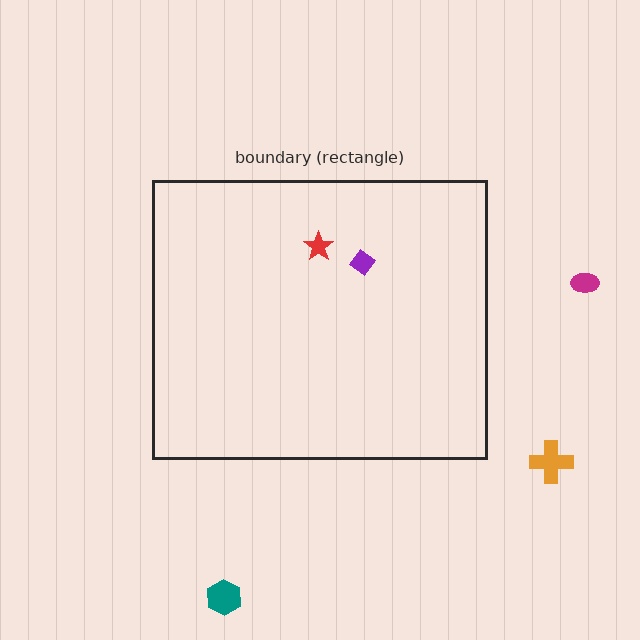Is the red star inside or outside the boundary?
Inside.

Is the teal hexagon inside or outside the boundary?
Outside.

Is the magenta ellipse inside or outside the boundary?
Outside.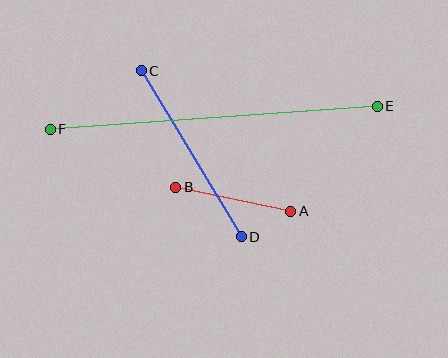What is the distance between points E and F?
The distance is approximately 328 pixels.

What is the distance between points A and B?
The distance is approximately 118 pixels.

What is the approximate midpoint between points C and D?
The midpoint is at approximately (191, 154) pixels.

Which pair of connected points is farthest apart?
Points E and F are farthest apart.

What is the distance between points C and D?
The distance is approximately 193 pixels.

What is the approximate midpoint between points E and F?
The midpoint is at approximately (214, 118) pixels.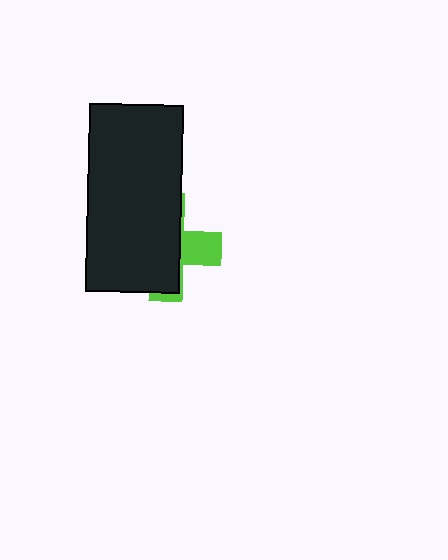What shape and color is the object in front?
The object in front is a black rectangle.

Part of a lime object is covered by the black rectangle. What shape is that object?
It is a cross.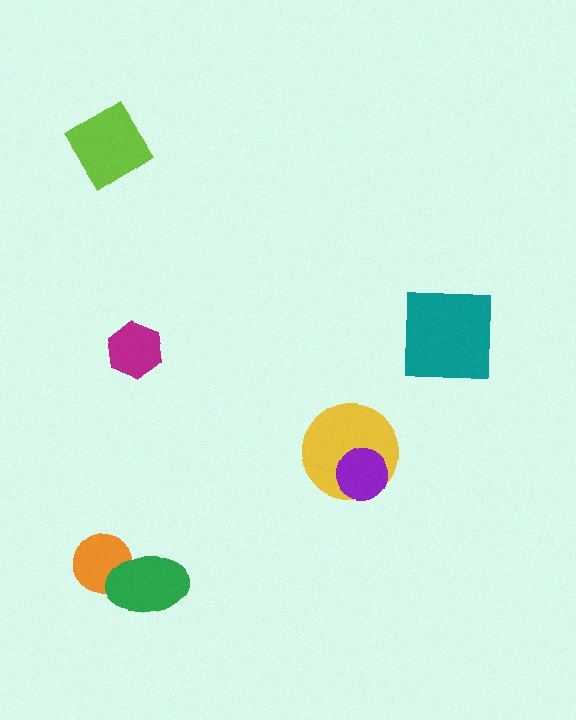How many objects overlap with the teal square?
0 objects overlap with the teal square.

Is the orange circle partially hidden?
Yes, it is partially covered by another shape.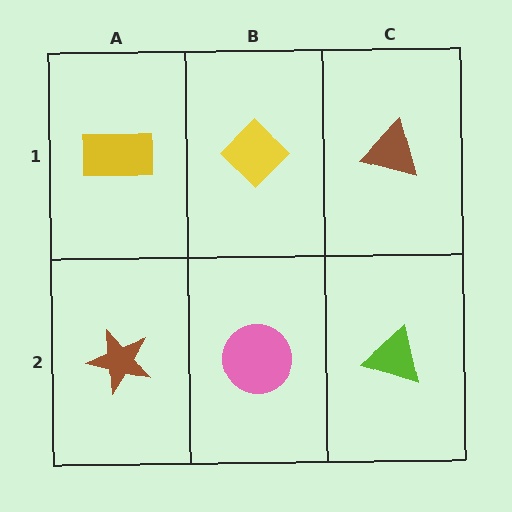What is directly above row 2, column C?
A brown triangle.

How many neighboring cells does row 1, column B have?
3.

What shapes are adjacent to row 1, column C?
A lime triangle (row 2, column C), a yellow diamond (row 1, column B).